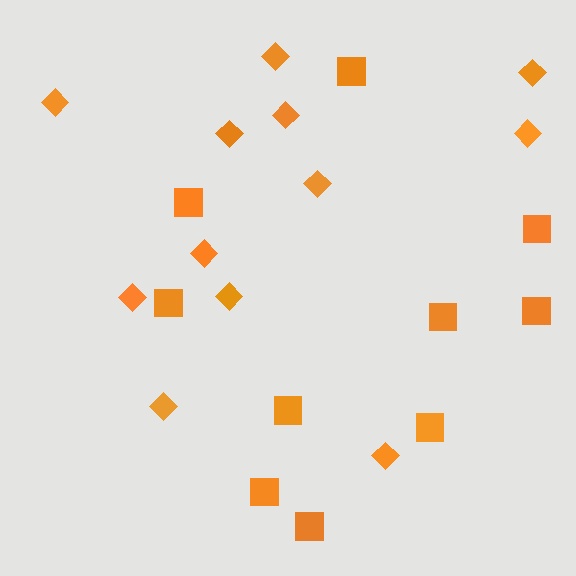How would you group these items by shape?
There are 2 groups: one group of squares (10) and one group of diamonds (12).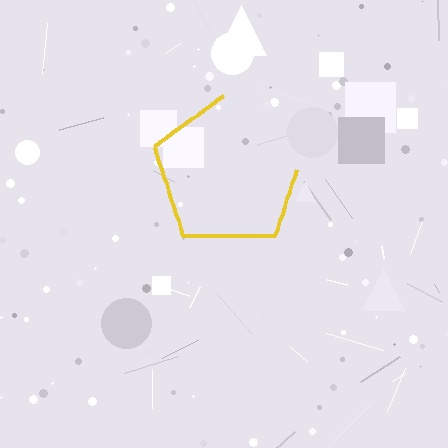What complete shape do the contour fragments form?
The contour fragments form a pentagon.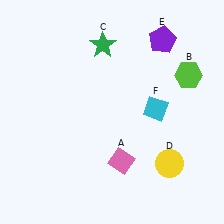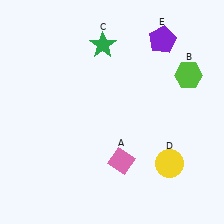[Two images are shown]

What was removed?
The cyan diamond (F) was removed in Image 2.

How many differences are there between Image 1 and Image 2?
There is 1 difference between the two images.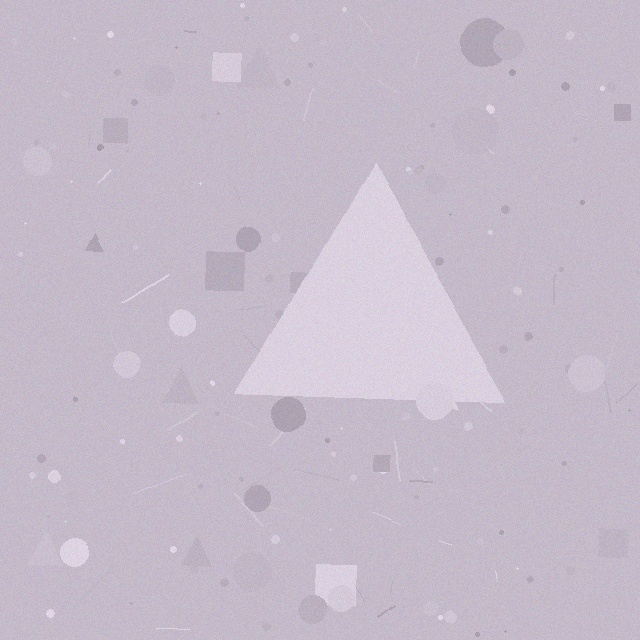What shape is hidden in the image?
A triangle is hidden in the image.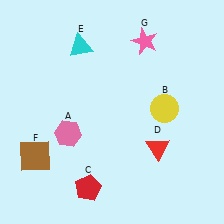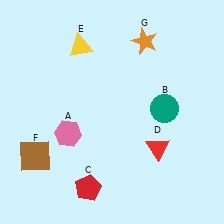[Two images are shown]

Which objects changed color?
B changed from yellow to teal. E changed from cyan to yellow. G changed from pink to orange.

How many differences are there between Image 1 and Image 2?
There are 3 differences between the two images.